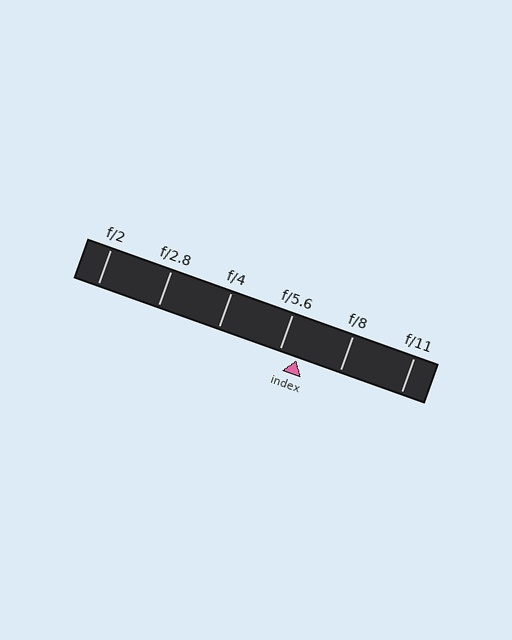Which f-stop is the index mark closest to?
The index mark is closest to f/5.6.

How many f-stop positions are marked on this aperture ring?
There are 6 f-stop positions marked.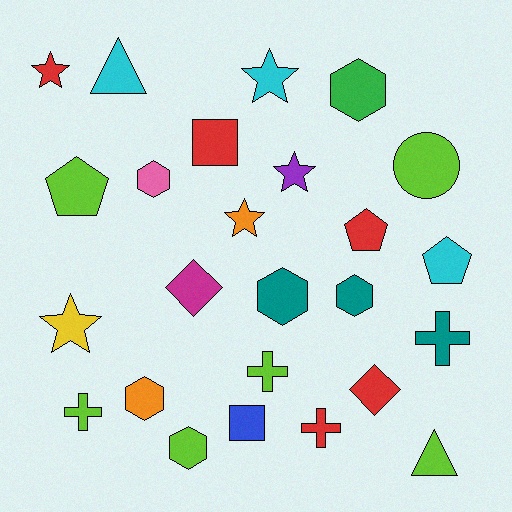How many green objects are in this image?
There is 1 green object.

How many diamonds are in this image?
There are 2 diamonds.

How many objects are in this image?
There are 25 objects.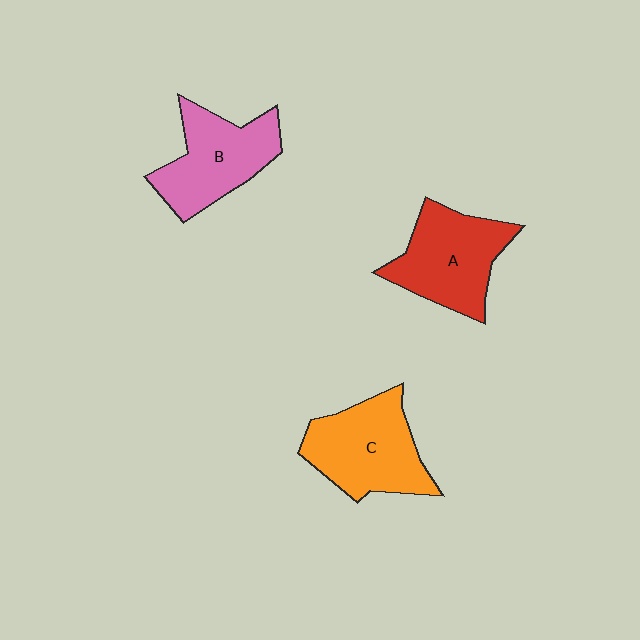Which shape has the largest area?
Shape C (orange).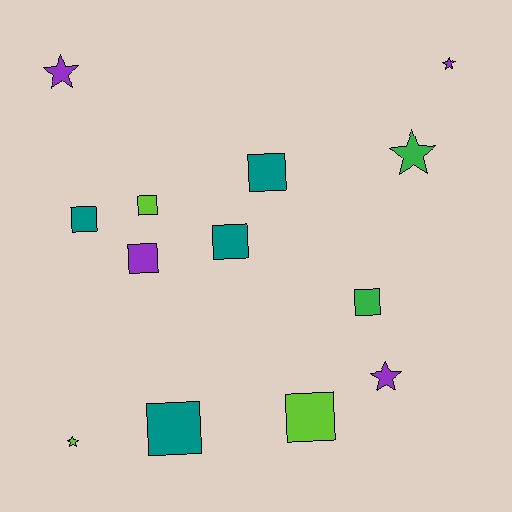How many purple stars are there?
There are 3 purple stars.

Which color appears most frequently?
Teal, with 4 objects.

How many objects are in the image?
There are 13 objects.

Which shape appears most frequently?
Square, with 8 objects.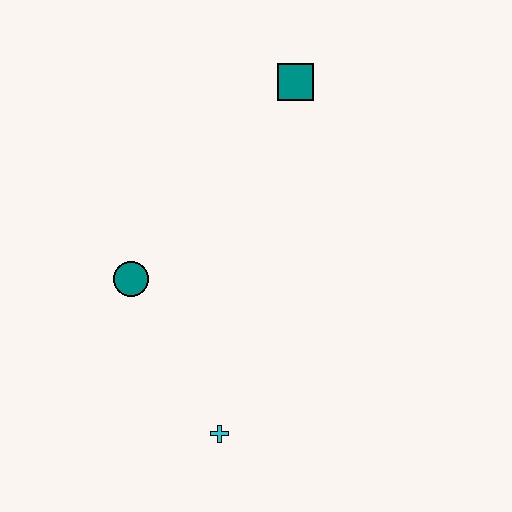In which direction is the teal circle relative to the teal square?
The teal circle is below the teal square.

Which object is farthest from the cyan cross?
The teal square is farthest from the cyan cross.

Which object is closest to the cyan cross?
The teal circle is closest to the cyan cross.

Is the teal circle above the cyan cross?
Yes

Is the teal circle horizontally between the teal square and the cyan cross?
No